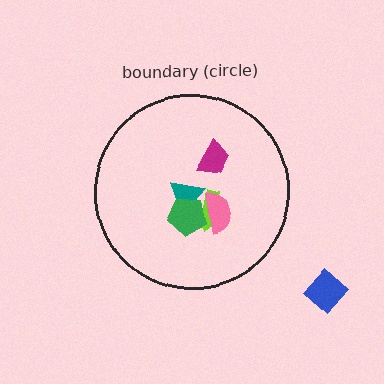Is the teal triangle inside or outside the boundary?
Inside.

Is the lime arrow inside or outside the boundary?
Inside.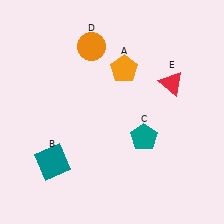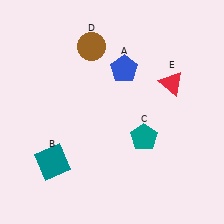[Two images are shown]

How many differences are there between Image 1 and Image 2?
There are 2 differences between the two images.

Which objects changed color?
A changed from orange to blue. D changed from orange to brown.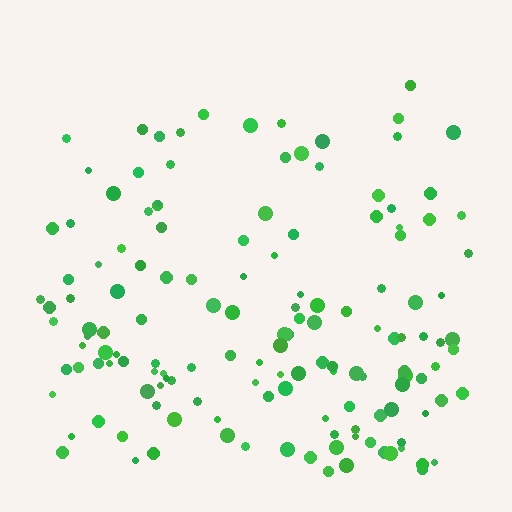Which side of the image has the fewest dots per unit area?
The top.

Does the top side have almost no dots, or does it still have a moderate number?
Still a moderate number, just noticeably fewer than the bottom.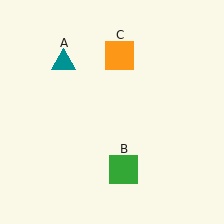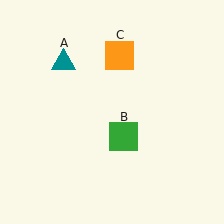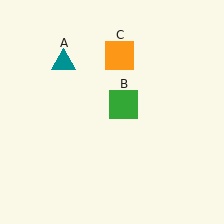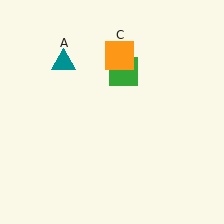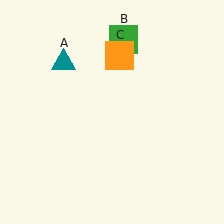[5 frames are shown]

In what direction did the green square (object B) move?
The green square (object B) moved up.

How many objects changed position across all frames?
1 object changed position: green square (object B).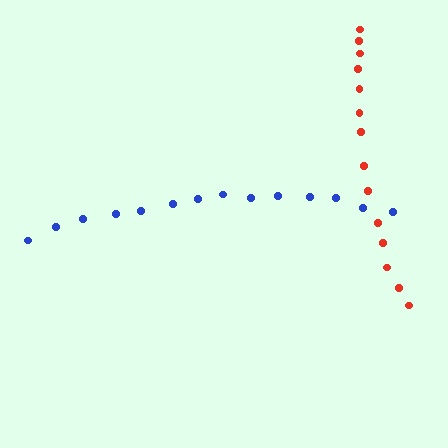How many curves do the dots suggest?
There are 2 distinct paths.